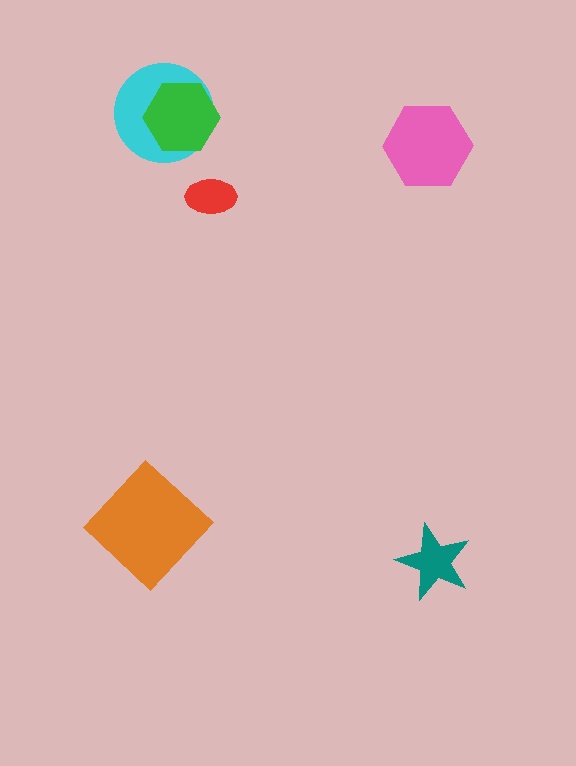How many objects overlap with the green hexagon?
1 object overlaps with the green hexagon.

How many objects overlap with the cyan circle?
1 object overlaps with the cyan circle.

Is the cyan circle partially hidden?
Yes, it is partially covered by another shape.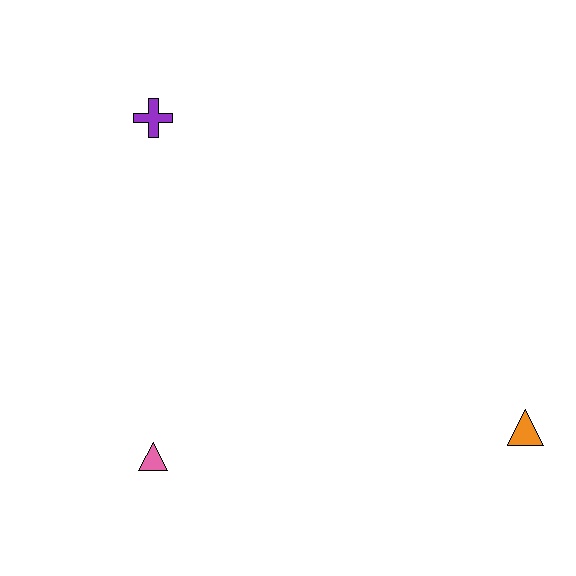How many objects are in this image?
There are 3 objects.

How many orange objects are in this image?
There is 1 orange object.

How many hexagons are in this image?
There are no hexagons.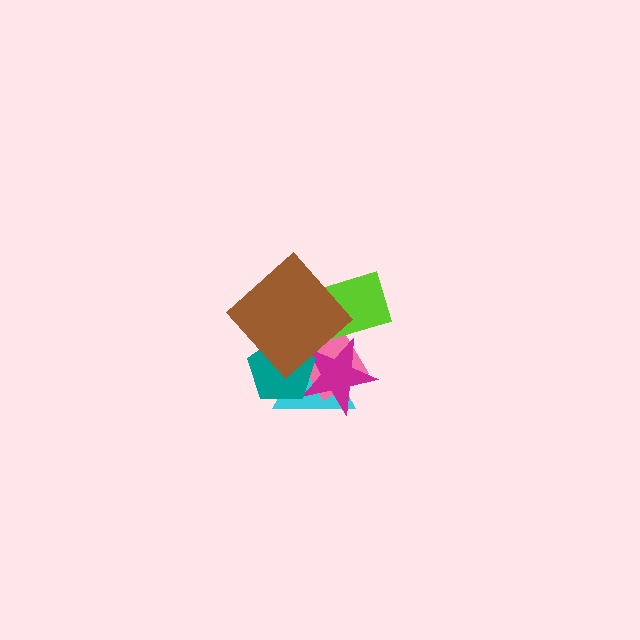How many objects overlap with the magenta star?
5 objects overlap with the magenta star.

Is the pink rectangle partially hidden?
Yes, it is partially covered by another shape.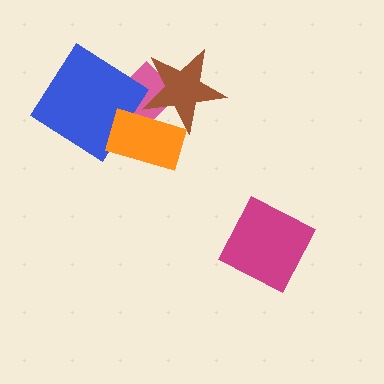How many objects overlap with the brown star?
2 objects overlap with the brown star.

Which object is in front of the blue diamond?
The orange rectangle is in front of the blue diamond.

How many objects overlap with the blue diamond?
2 objects overlap with the blue diamond.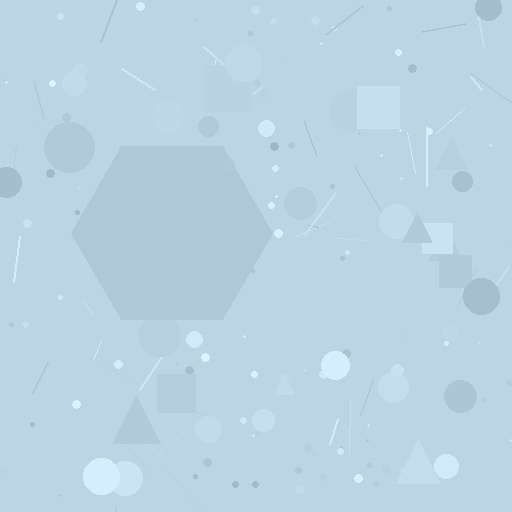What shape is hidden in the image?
A hexagon is hidden in the image.